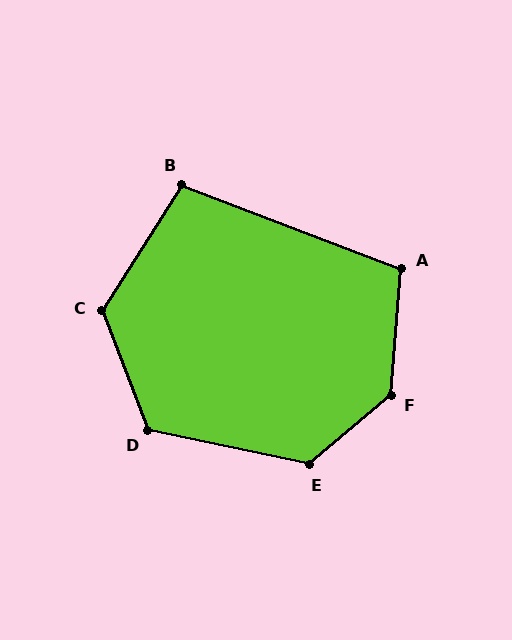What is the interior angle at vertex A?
Approximately 106 degrees (obtuse).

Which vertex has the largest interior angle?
F, at approximately 135 degrees.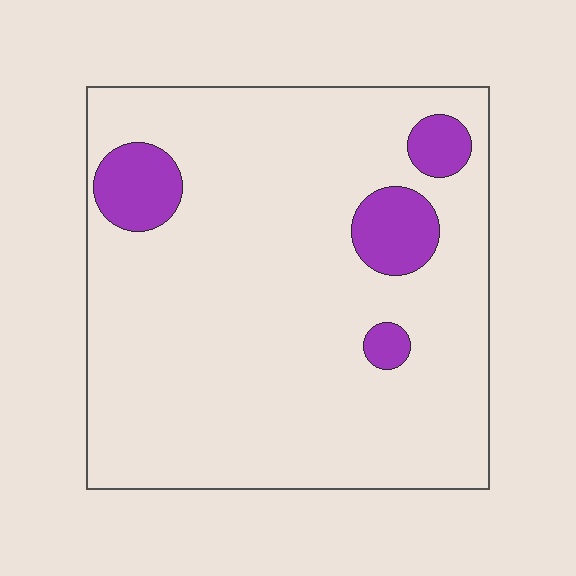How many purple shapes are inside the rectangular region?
4.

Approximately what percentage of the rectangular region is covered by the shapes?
Approximately 10%.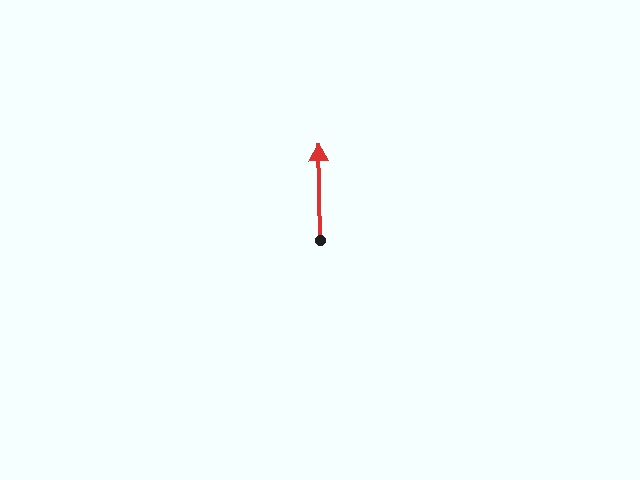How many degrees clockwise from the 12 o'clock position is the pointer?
Approximately 359 degrees.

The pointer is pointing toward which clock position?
Roughly 12 o'clock.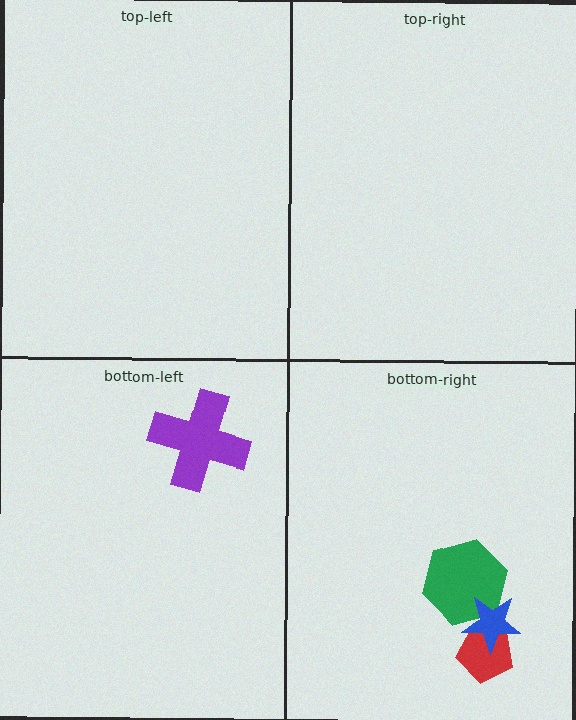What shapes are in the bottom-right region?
The red pentagon, the green hexagon, the blue star.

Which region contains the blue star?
The bottom-right region.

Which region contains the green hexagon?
The bottom-right region.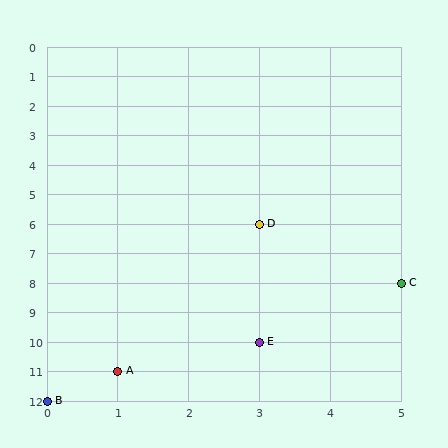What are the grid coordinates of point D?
Point D is at grid coordinates (3, 6).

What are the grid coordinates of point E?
Point E is at grid coordinates (3, 10).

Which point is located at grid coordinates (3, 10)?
Point E is at (3, 10).